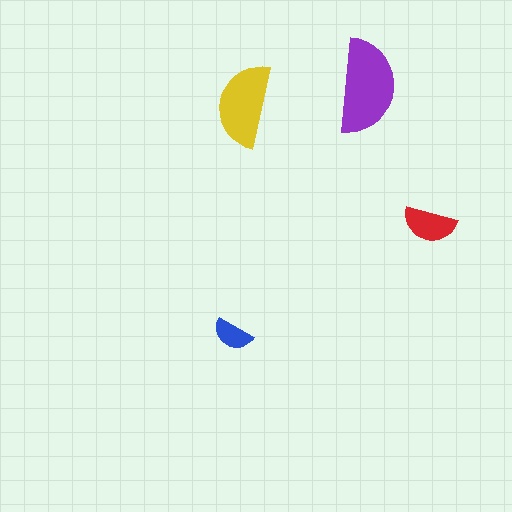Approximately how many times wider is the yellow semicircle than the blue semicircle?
About 2 times wider.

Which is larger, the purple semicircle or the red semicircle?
The purple one.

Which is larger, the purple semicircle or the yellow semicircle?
The purple one.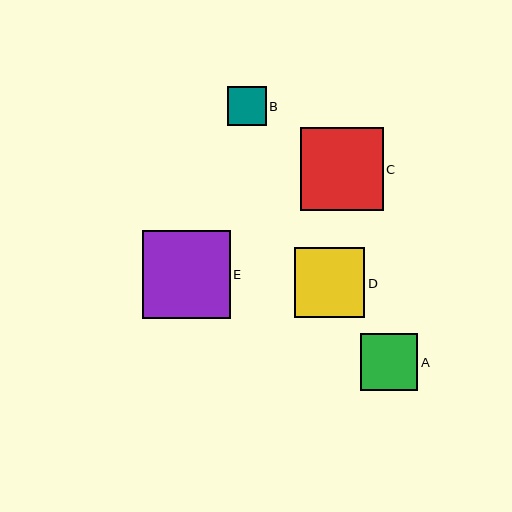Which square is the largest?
Square E is the largest with a size of approximately 88 pixels.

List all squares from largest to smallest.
From largest to smallest: E, C, D, A, B.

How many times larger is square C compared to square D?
Square C is approximately 1.2 times the size of square D.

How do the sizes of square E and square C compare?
Square E and square C are approximately the same size.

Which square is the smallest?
Square B is the smallest with a size of approximately 39 pixels.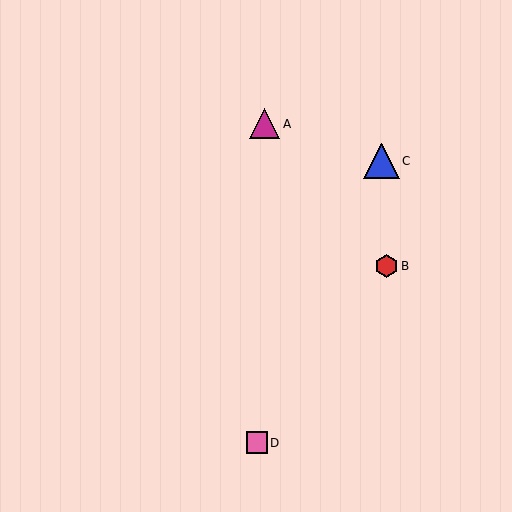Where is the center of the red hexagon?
The center of the red hexagon is at (386, 266).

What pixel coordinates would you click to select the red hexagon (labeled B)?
Click at (386, 266) to select the red hexagon B.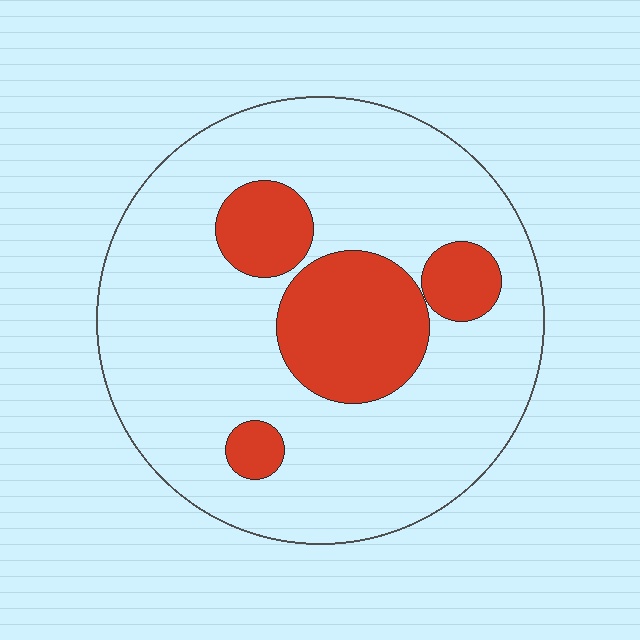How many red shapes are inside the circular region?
4.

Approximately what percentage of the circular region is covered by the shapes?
Approximately 20%.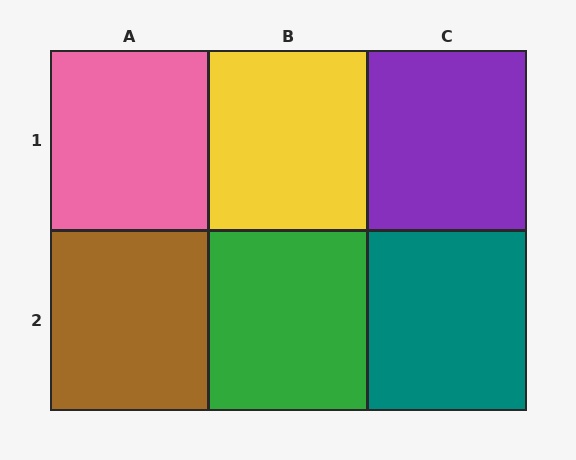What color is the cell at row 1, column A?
Pink.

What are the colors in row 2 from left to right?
Brown, green, teal.